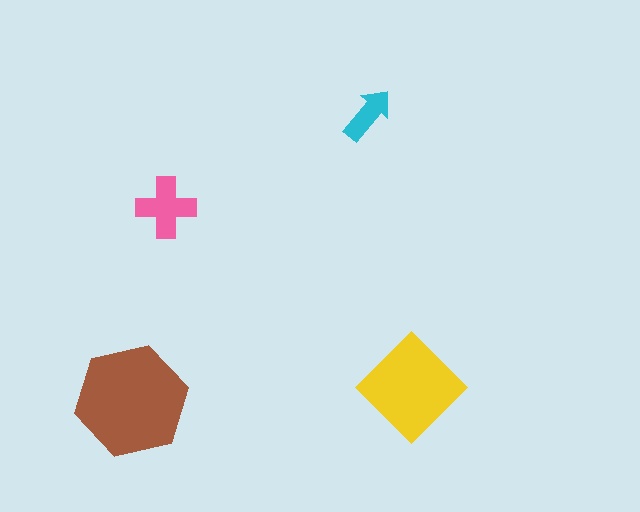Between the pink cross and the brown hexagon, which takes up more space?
The brown hexagon.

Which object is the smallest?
The cyan arrow.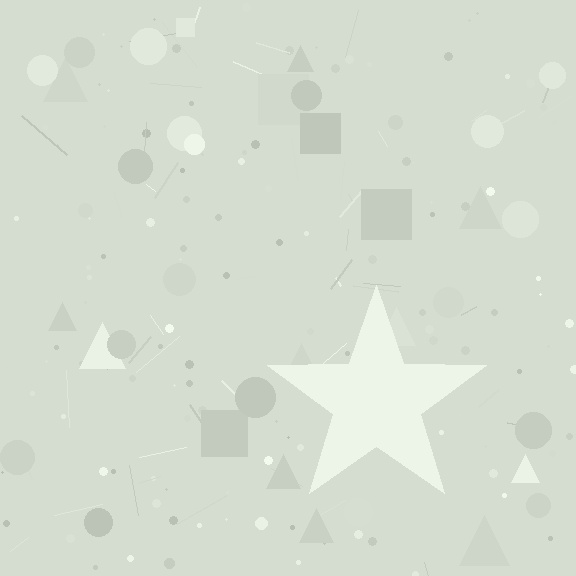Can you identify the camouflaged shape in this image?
The camouflaged shape is a star.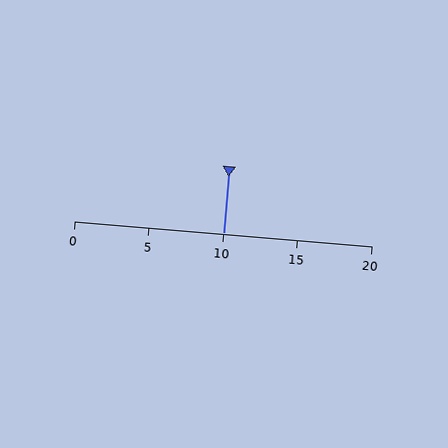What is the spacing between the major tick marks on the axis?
The major ticks are spaced 5 apart.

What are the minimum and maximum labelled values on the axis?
The axis runs from 0 to 20.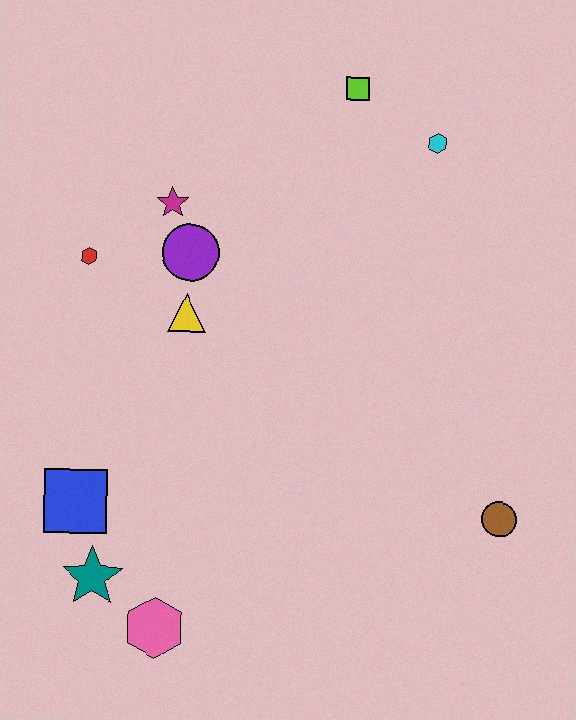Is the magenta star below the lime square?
Yes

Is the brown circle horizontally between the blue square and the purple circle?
No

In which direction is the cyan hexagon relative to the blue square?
The cyan hexagon is above the blue square.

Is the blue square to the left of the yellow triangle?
Yes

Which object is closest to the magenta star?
The purple circle is closest to the magenta star.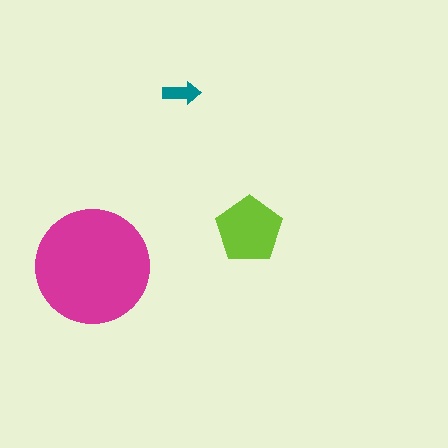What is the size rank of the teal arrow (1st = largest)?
3rd.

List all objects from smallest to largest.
The teal arrow, the lime pentagon, the magenta circle.